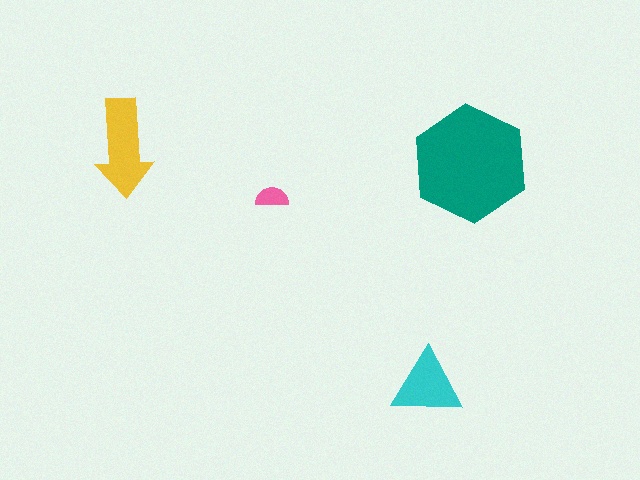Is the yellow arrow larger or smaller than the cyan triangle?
Larger.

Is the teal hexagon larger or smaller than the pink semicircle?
Larger.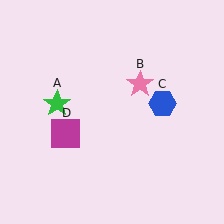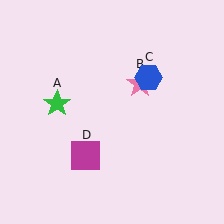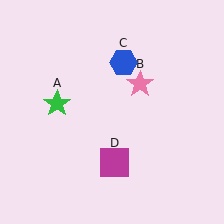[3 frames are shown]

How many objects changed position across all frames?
2 objects changed position: blue hexagon (object C), magenta square (object D).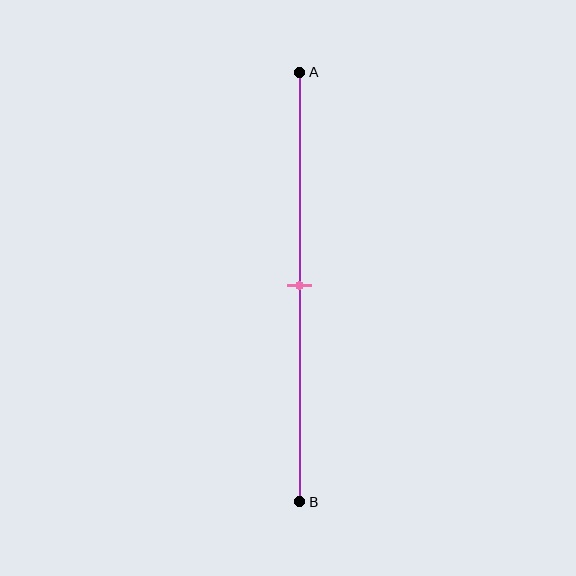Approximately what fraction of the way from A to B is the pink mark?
The pink mark is approximately 50% of the way from A to B.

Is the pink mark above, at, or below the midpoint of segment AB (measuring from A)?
The pink mark is approximately at the midpoint of segment AB.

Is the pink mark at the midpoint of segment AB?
Yes, the mark is approximately at the midpoint.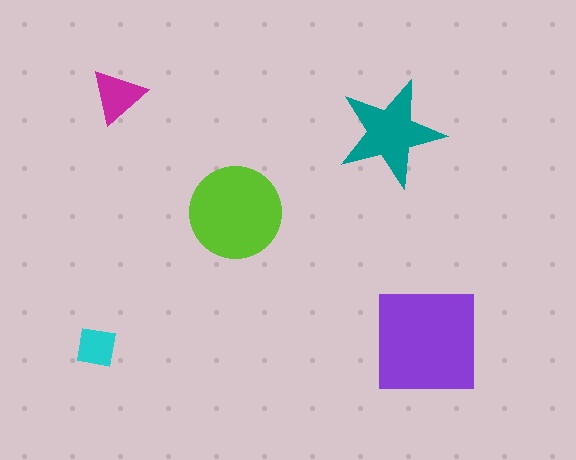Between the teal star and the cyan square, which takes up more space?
The teal star.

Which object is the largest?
The purple square.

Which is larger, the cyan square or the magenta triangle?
The magenta triangle.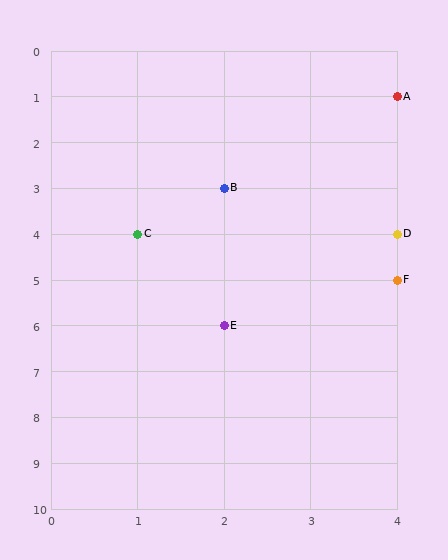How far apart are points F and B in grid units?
Points F and B are 2 columns and 2 rows apart (about 2.8 grid units diagonally).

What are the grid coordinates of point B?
Point B is at grid coordinates (2, 3).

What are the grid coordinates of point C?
Point C is at grid coordinates (1, 4).